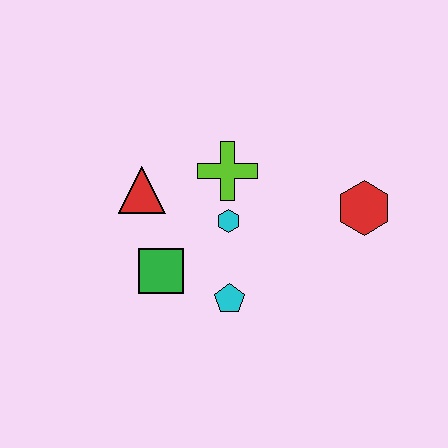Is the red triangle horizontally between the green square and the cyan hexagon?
No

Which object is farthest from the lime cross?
The red hexagon is farthest from the lime cross.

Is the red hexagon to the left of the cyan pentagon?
No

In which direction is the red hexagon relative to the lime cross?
The red hexagon is to the right of the lime cross.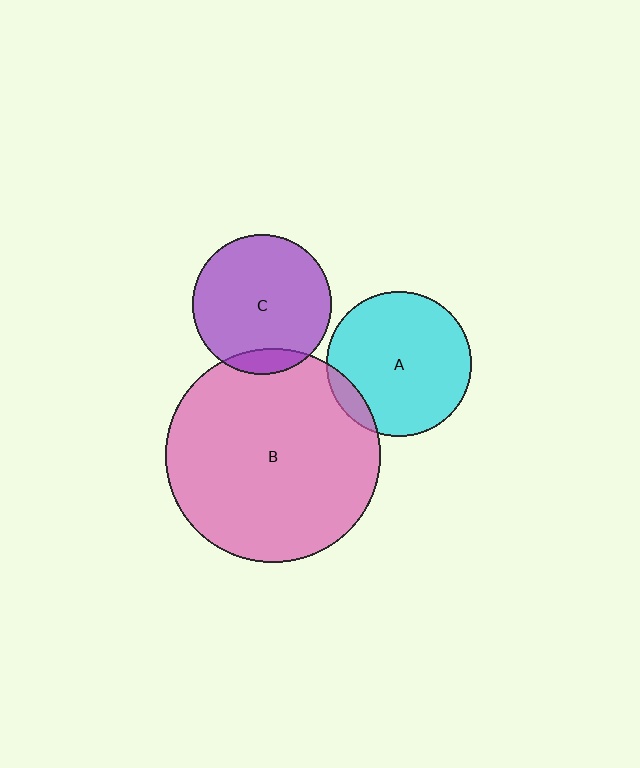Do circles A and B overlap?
Yes.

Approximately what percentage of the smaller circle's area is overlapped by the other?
Approximately 10%.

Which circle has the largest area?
Circle B (pink).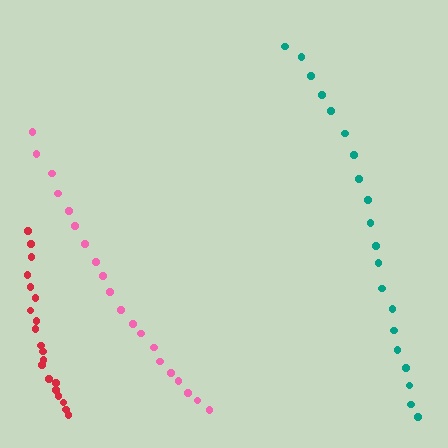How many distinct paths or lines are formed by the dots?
There are 3 distinct paths.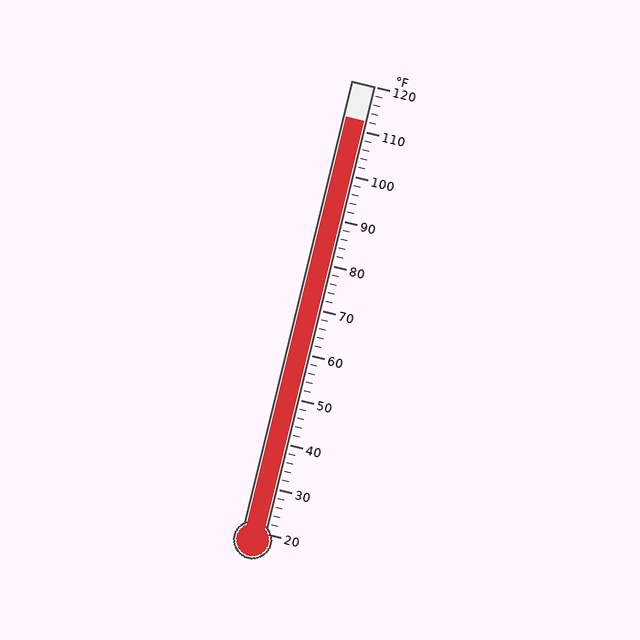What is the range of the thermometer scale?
The thermometer scale ranges from 20°F to 120°F.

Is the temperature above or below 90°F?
The temperature is above 90°F.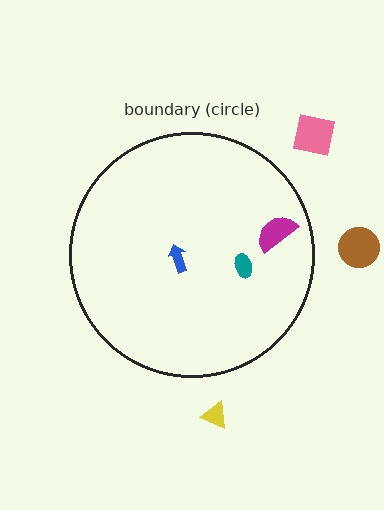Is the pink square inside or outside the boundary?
Outside.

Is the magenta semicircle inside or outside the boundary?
Inside.